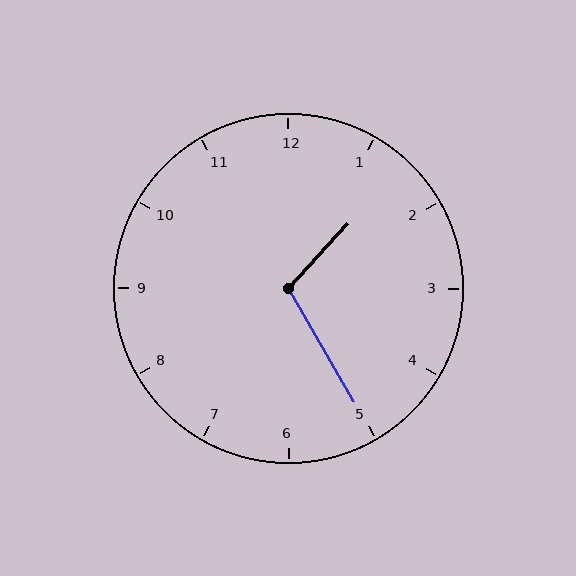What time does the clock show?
1:25.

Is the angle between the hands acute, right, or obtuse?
It is obtuse.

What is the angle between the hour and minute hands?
Approximately 108 degrees.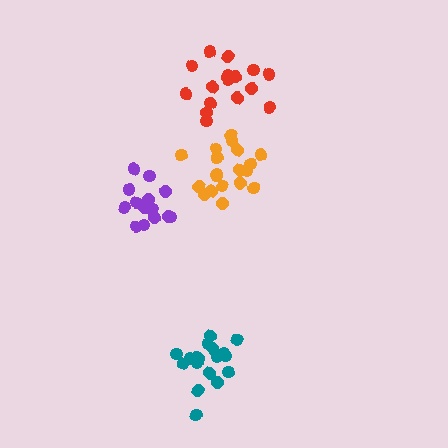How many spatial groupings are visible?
There are 4 spatial groupings.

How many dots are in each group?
Group 1: 14 dots, Group 2: 18 dots, Group 3: 19 dots, Group 4: 17 dots (68 total).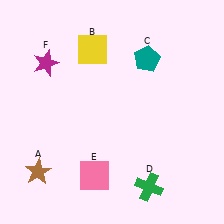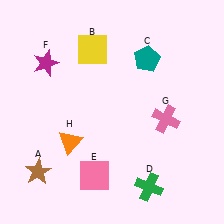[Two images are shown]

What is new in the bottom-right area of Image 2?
A pink cross (G) was added in the bottom-right area of Image 2.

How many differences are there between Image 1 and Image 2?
There are 2 differences between the two images.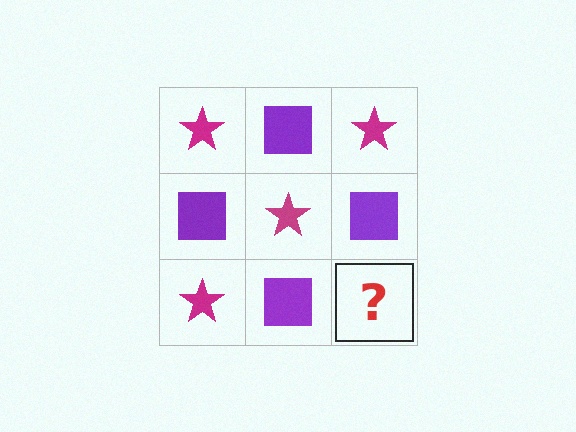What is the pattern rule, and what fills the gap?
The rule is that it alternates magenta star and purple square in a checkerboard pattern. The gap should be filled with a magenta star.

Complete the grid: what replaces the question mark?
The question mark should be replaced with a magenta star.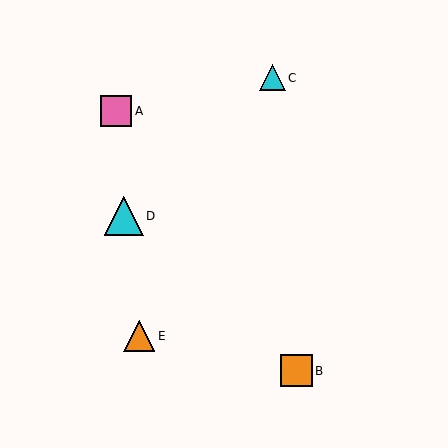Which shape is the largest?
The cyan triangle (labeled D) is the largest.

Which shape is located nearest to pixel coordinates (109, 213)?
The cyan triangle (labeled D) at (124, 216) is nearest to that location.